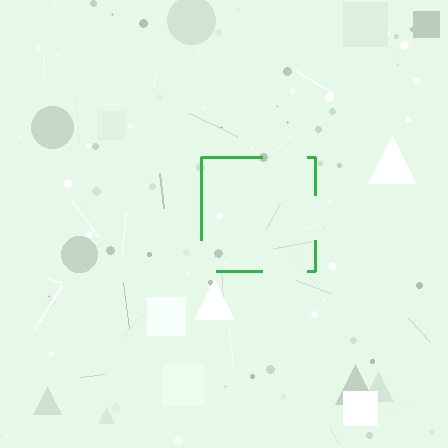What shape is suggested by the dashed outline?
The dashed outline suggests a square.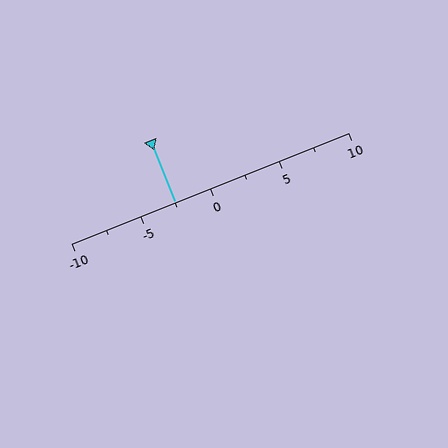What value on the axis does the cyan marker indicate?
The marker indicates approximately -2.5.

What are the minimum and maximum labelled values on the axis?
The axis runs from -10 to 10.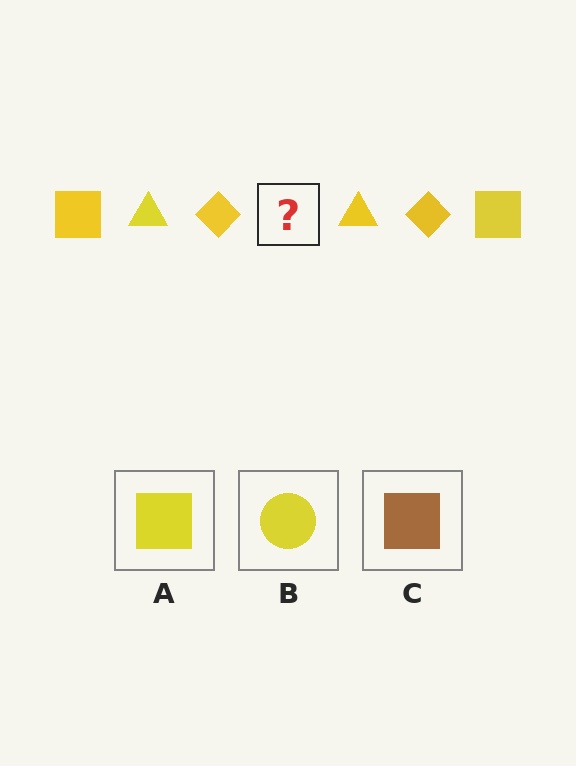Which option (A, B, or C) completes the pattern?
A.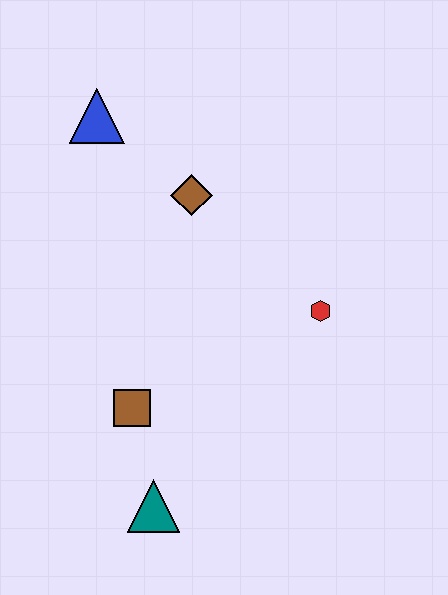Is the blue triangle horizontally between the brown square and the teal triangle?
No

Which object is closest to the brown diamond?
The blue triangle is closest to the brown diamond.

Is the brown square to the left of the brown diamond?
Yes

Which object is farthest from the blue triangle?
The teal triangle is farthest from the blue triangle.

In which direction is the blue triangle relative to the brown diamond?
The blue triangle is to the left of the brown diamond.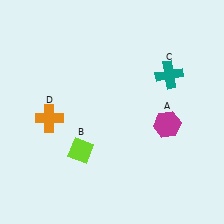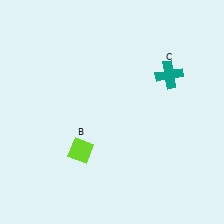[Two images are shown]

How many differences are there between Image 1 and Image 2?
There are 2 differences between the two images.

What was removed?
The magenta hexagon (A), the orange cross (D) were removed in Image 2.